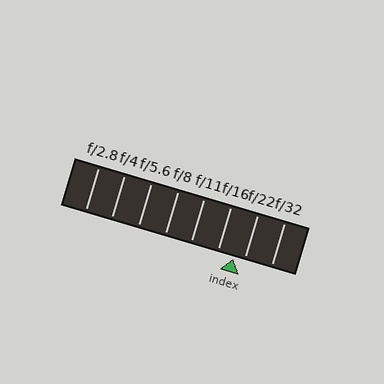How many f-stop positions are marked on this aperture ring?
There are 8 f-stop positions marked.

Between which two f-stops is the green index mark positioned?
The index mark is between f/16 and f/22.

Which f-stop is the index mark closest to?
The index mark is closest to f/22.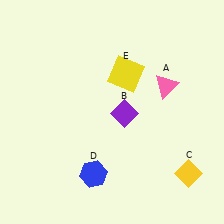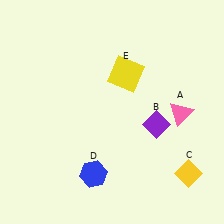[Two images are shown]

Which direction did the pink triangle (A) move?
The pink triangle (A) moved down.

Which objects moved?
The objects that moved are: the pink triangle (A), the purple diamond (B).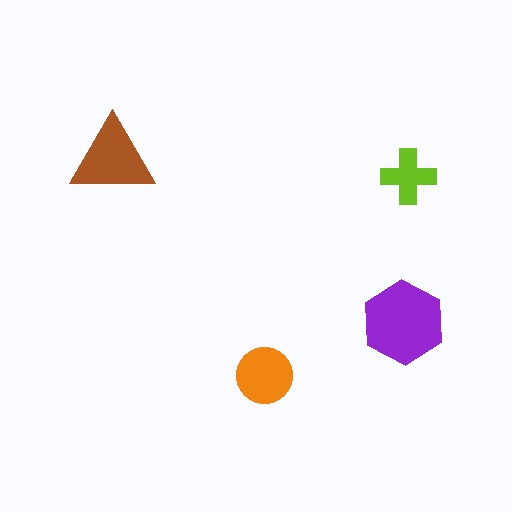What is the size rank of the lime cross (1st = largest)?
4th.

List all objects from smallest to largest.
The lime cross, the orange circle, the brown triangle, the purple hexagon.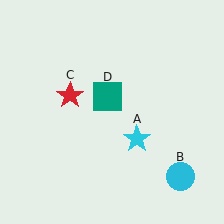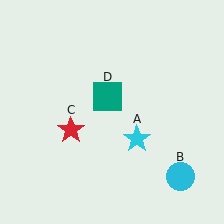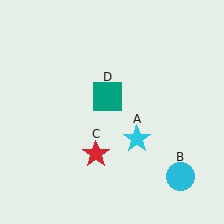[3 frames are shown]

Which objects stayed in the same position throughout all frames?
Cyan star (object A) and cyan circle (object B) and teal square (object D) remained stationary.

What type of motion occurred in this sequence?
The red star (object C) rotated counterclockwise around the center of the scene.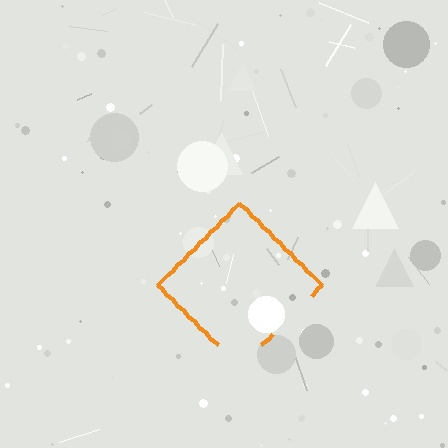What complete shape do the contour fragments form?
The contour fragments form a diamond.